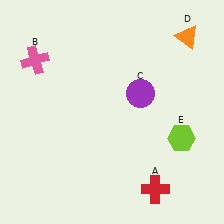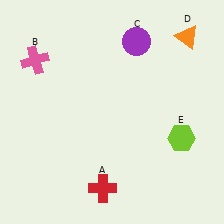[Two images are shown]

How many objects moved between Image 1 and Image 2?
2 objects moved between the two images.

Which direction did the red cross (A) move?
The red cross (A) moved left.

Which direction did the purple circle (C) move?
The purple circle (C) moved up.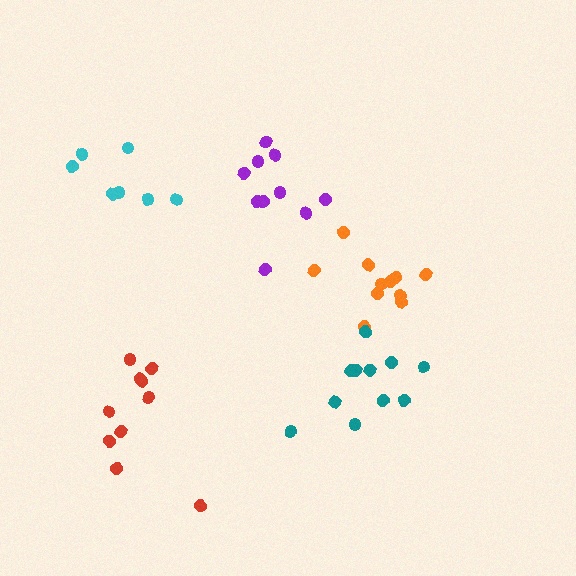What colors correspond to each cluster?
The clusters are colored: purple, red, orange, teal, cyan.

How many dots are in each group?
Group 1: 10 dots, Group 2: 10 dots, Group 3: 11 dots, Group 4: 11 dots, Group 5: 7 dots (49 total).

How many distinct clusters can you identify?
There are 5 distinct clusters.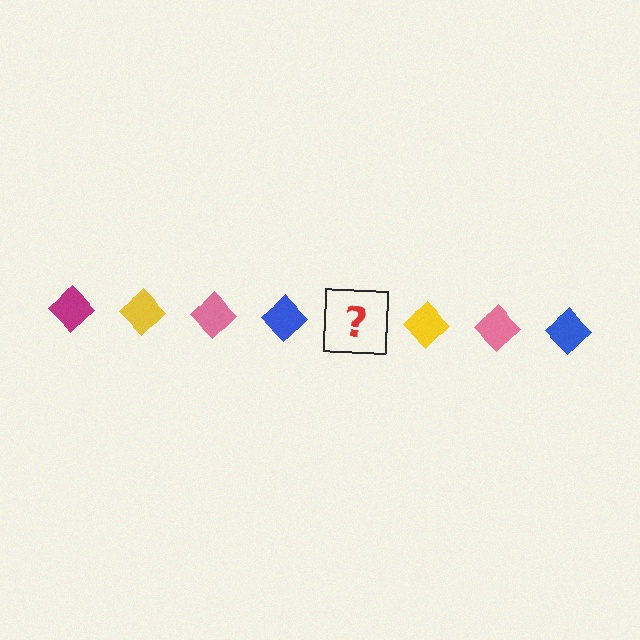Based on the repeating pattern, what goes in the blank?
The blank should be a magenta diamond.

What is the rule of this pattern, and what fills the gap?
The rule is that the pattern cycles through magenta, yellow, pink, blue diamonds. The gap should be filled with a magenta diamond.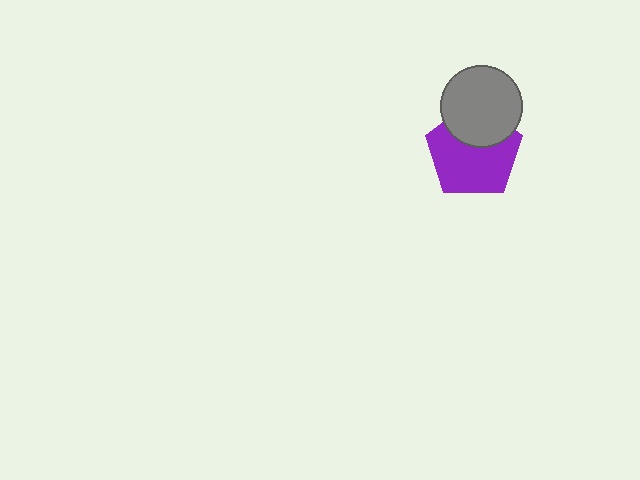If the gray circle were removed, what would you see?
You would see the complete purple pentagon.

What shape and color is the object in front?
The object in front is a gray circle.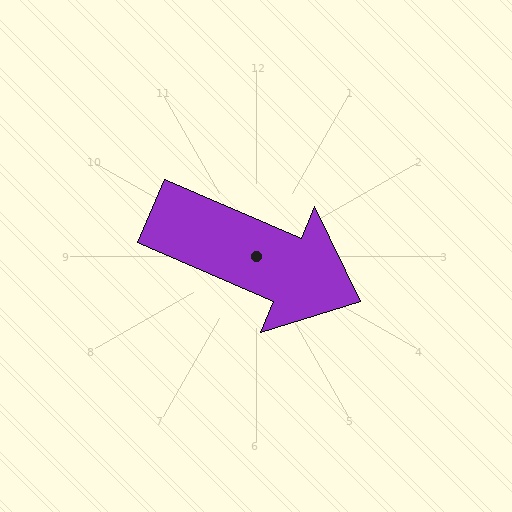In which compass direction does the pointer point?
Southeast.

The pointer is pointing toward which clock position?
Roughly 4 o'clock.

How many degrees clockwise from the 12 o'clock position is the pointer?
Approximately 113 degrees.